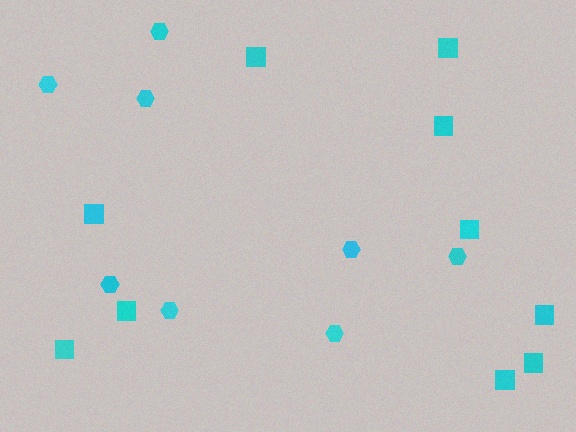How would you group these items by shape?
There are 2 groups: one group of hexagons (8) and one group of squares (10).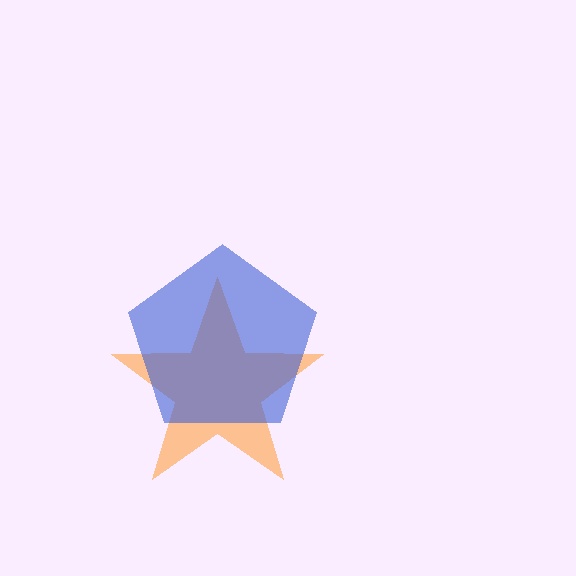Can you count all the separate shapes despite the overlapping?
Yes, there are 2 separate shapes.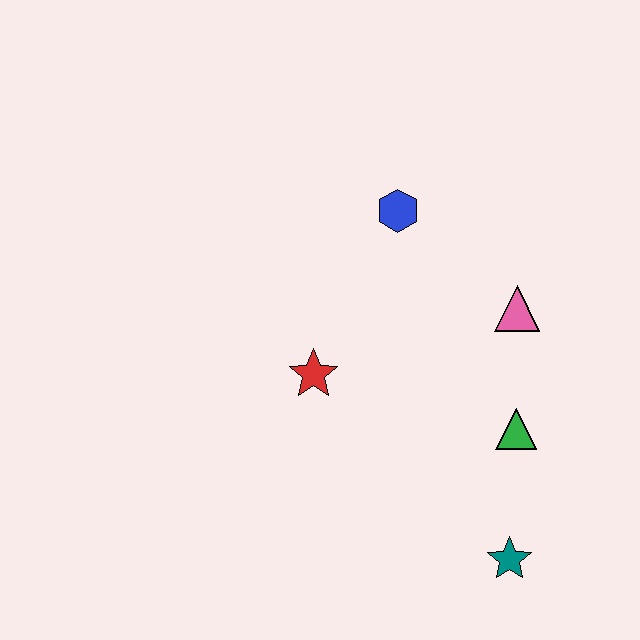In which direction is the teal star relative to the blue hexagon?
The teal star is below the blue hexagon.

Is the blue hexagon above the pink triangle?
Yes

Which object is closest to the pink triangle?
The green triangle is closest to the pink triangle.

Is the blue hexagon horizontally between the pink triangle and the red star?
Yes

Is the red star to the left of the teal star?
Yes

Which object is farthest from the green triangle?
The blue hexagon is farthest from the green triangle.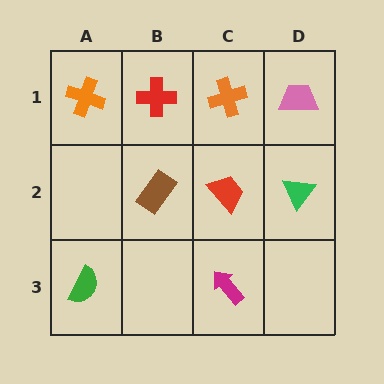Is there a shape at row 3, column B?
No, that cell is empty.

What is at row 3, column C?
A magenta arrow.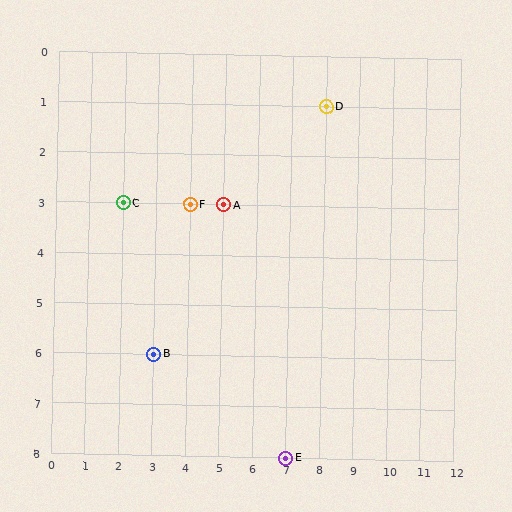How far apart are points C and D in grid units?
Points C and D are 6 columns and 2 rows apart (about 6.3 grid units diagonally).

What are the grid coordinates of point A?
Point A is at grid coordinates (5, 3).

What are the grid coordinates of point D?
Point D is at grid coordinates (8, 1).